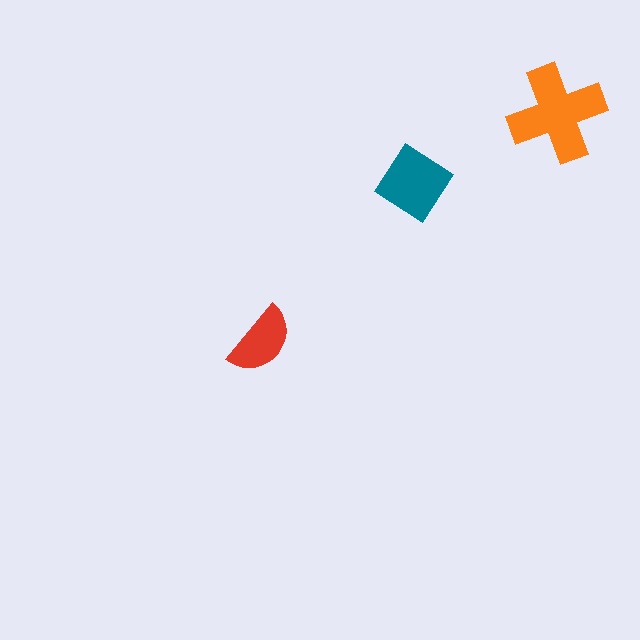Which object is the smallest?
The red semicircle.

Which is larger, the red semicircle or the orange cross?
The orange cross.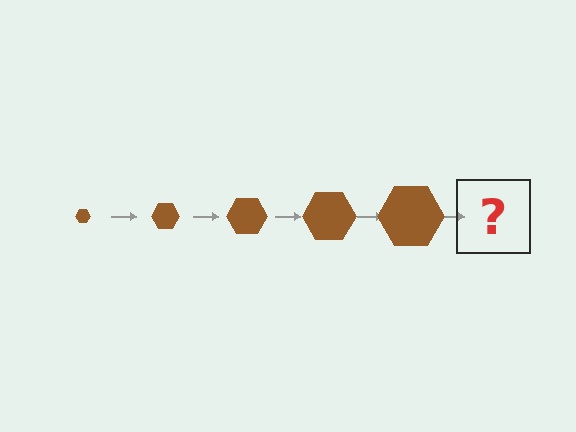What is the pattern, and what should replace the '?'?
The pattern is that the hexagon gets progressively larger each step. The '?' should be a brown hexagon, larger than the previous one.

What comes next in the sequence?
The next element should be a brown hexagon, larger than the previous one.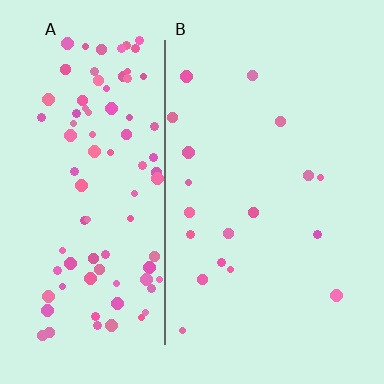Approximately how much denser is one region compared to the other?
Approximately 5.2× — region A over region B.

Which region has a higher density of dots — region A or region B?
A (the left).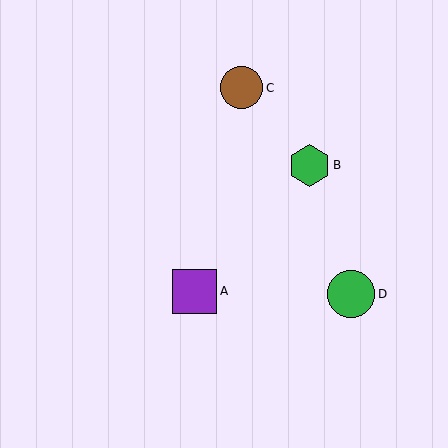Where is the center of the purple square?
The center of the purple square is at (195, 291).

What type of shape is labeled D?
Shape D is a green circle.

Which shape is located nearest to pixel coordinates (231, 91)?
The brown circle (labeled C) at (242, 88) is nearest to that location.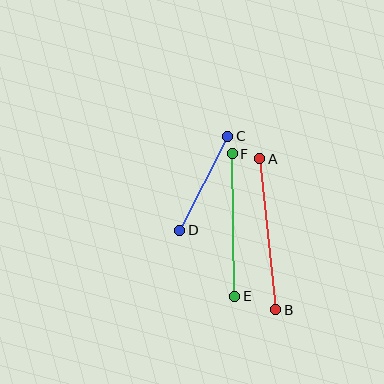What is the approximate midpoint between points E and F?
The midpoint is at approximately (234, 225) pixels.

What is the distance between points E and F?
The distance is approximately 142 pixels.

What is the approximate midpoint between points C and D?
The midpoint is at approximately (204, 183) pixels.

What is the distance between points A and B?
The distance is approximately 152 pixels.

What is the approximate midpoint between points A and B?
The midpoint is at approximately (268, 234) pixels.